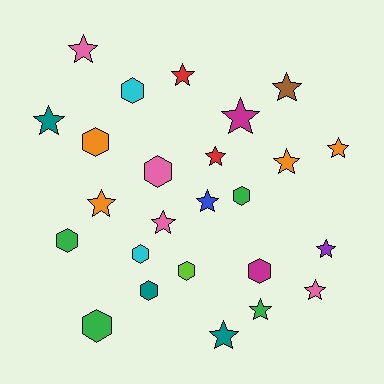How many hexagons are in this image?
There are 10 hexagons.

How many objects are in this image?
There are 25 objects.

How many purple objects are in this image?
There is 1 purple object.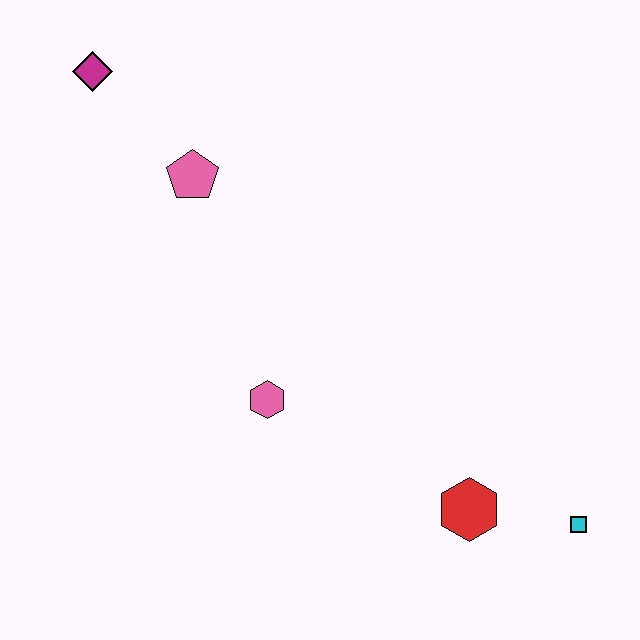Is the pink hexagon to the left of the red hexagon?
Yes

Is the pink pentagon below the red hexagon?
No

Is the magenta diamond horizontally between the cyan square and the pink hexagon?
No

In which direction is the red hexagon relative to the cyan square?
The red hexagon is to the left of the cyan square.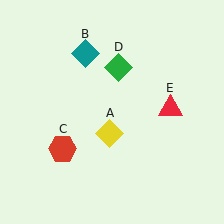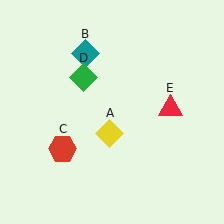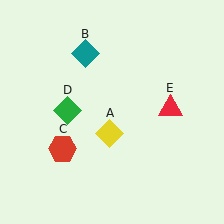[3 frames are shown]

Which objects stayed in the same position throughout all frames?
Yellow diamond (object A) and teal diamond (object B) and red hexagon (object C) and red triangle (object E) remained stationary.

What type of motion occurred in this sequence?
The green diamond (object D) rotated counterclockwise around the center of the scene.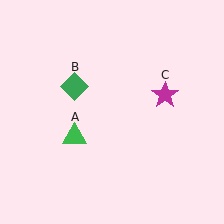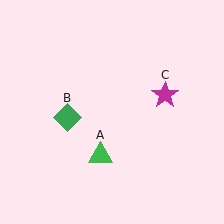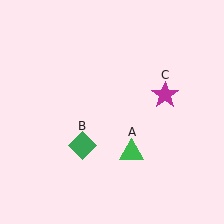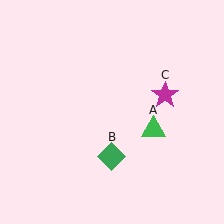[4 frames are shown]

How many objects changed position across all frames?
2 objects changed position: green triangle (object A), green diamond (object B).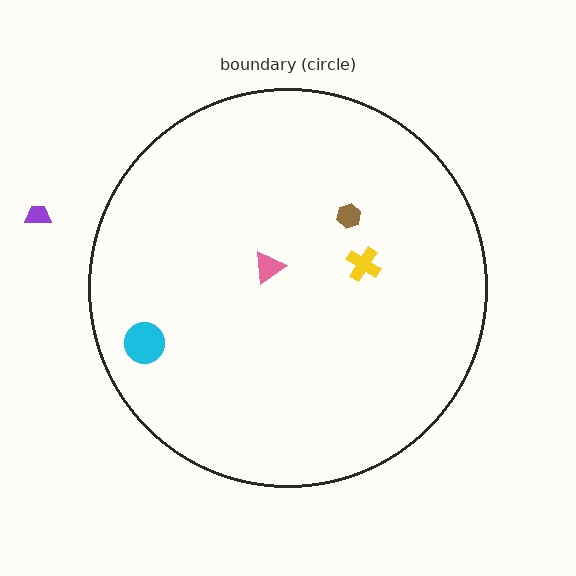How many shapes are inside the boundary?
4 inside, 1 outside.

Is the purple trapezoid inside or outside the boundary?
Outside.